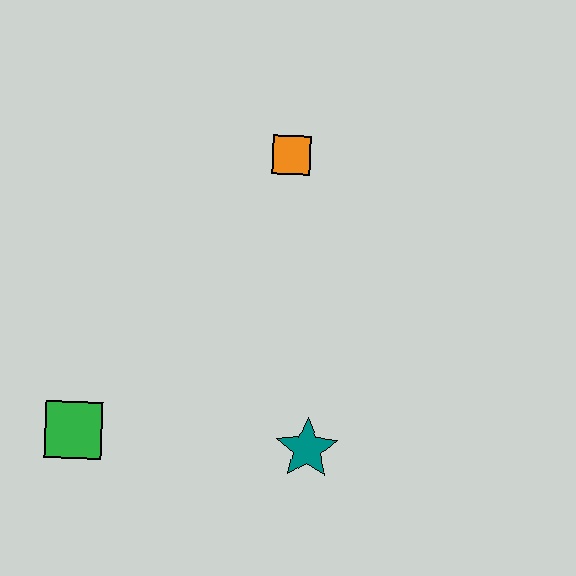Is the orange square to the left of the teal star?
Yes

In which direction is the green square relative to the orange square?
The green square is below the orange square.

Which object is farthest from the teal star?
The orange square is farthest from the teal star.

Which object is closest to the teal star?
The green square is closest to the teal star.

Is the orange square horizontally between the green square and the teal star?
Yes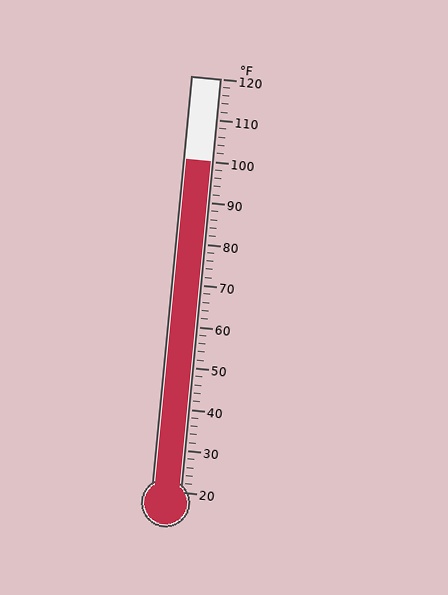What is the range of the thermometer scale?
The thermometer scale ranges from 20°F to 120°F.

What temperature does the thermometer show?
The thermometer shows approximately 100°F.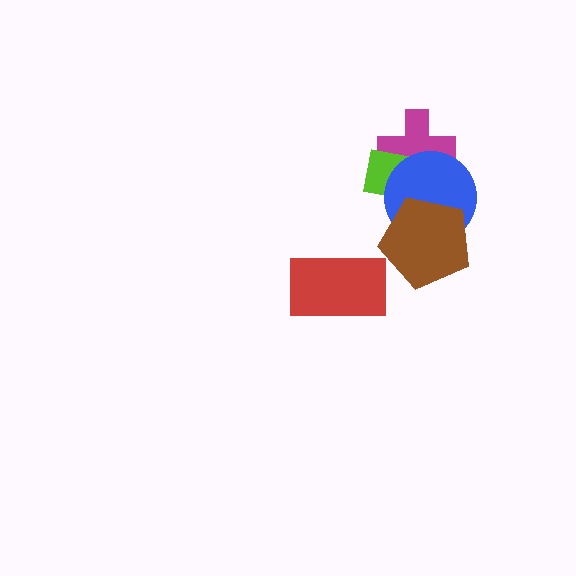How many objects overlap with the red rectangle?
0 objects overlap with the red rectangle.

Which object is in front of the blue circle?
The brown pentagon is in front of the blue circle.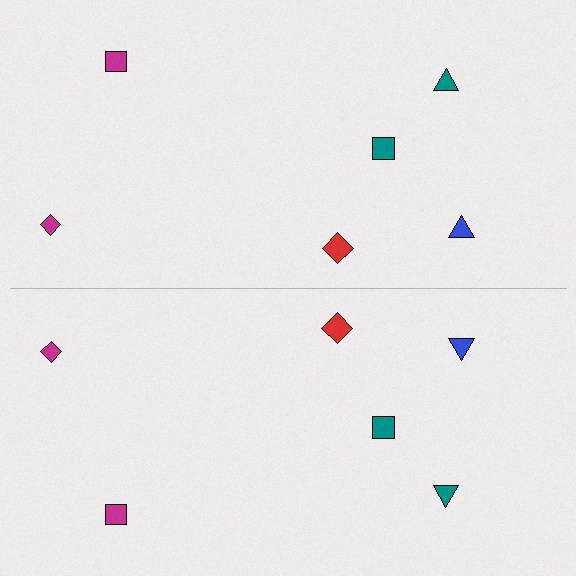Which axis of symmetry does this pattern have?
The pattern has a horizontal axis of symmetry running through the center of the image.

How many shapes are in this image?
There are 12 shapes in this image.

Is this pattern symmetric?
Yes, this pattern has bilateral (reflection) symmetry.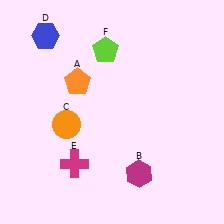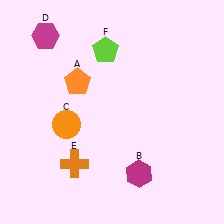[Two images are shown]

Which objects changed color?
D changed from blue to magenta. E changed from magenta to orange.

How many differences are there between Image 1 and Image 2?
There are 2 differences between the two images.